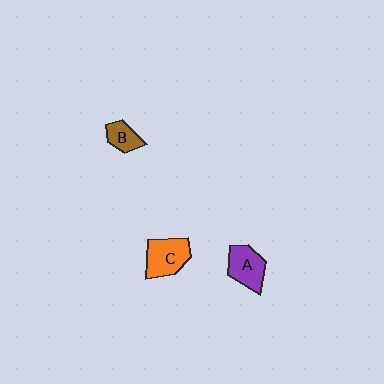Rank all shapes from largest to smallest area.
From largest to smallest: C (orange), A (purple), B (brown).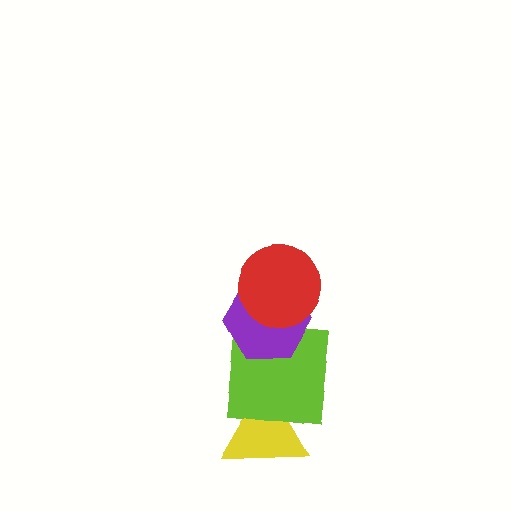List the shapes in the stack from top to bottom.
From top to bottom: the red circle, the purple hexagon, the lime square, the yellow triangle.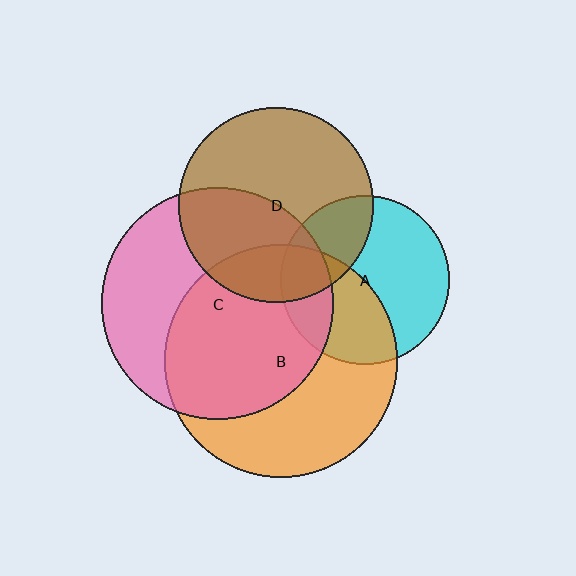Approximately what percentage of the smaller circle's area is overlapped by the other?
Approximately 40%.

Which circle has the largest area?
Circle B (orange).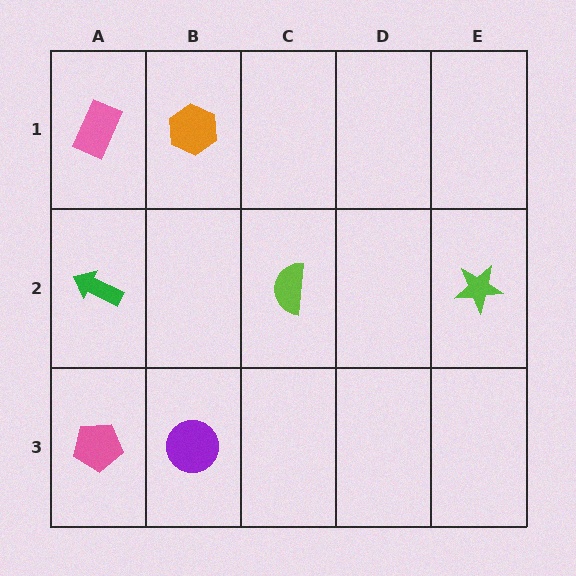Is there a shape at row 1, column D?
No, that cell is empty.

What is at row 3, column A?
A pink pentagon.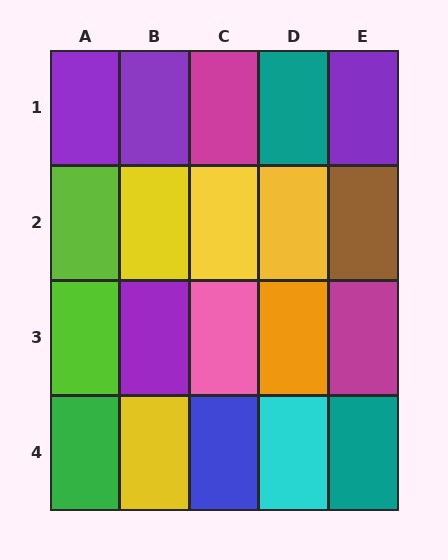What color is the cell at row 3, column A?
Lime.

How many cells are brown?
1 cell is brown.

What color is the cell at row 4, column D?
Cyan.